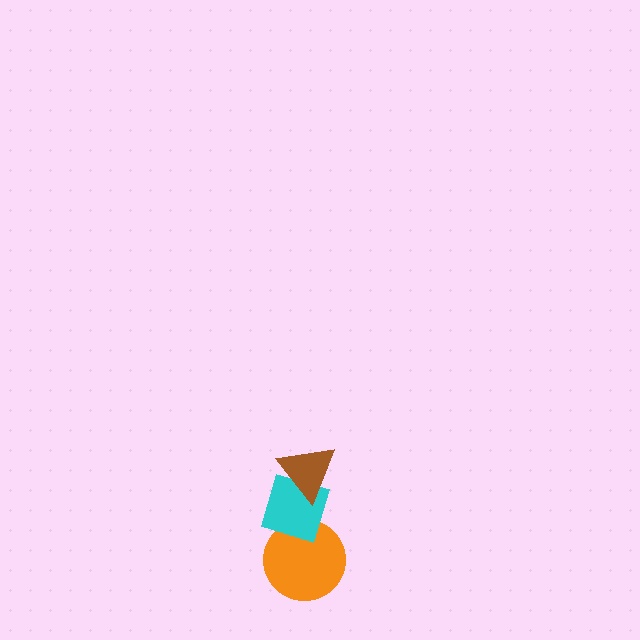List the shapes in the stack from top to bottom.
From top to bottom: the brown triangle, the cyan diamond, the orange circle.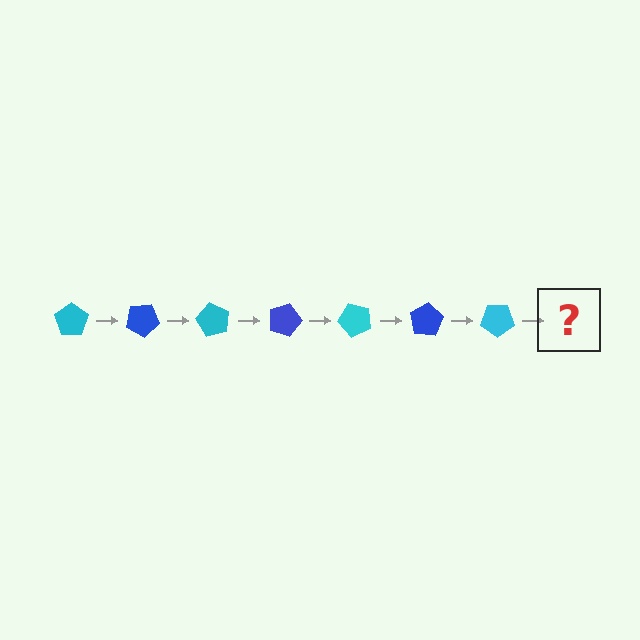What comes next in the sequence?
The next element should be a blue pentagon, rotated 210 degrees from the start.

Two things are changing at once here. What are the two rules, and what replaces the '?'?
The two rules are that it rotates 30 degrees each step and the color cycles through cyan and blue. The '?' should be a blue pentagon, rotated 210 degrees from the start.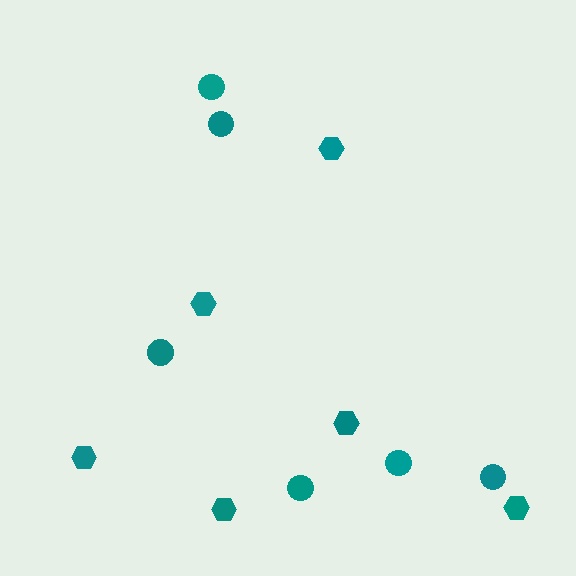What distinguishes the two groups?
There are 2 groups: one group of circles (6) and one group of hexagons (6).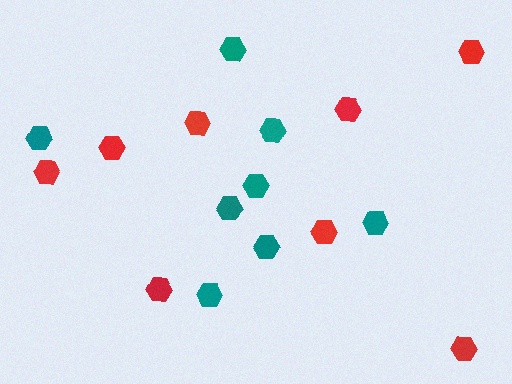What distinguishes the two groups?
There are 2 groups: one group of red hexagons (8) and one group of teal hexagons (8).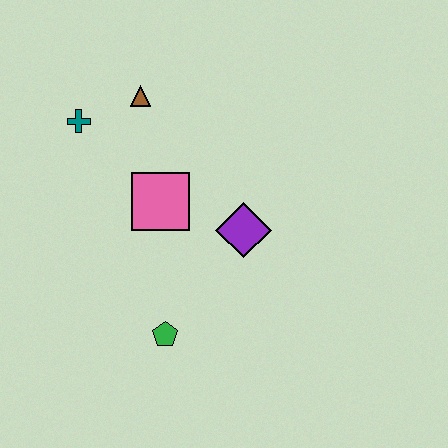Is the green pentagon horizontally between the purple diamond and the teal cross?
Yes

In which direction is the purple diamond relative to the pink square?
The purple diamond is to the right of the pink square.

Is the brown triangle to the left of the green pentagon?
Yes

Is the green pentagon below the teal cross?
Yes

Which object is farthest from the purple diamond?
The teal cross is farthest from the purple diamond.